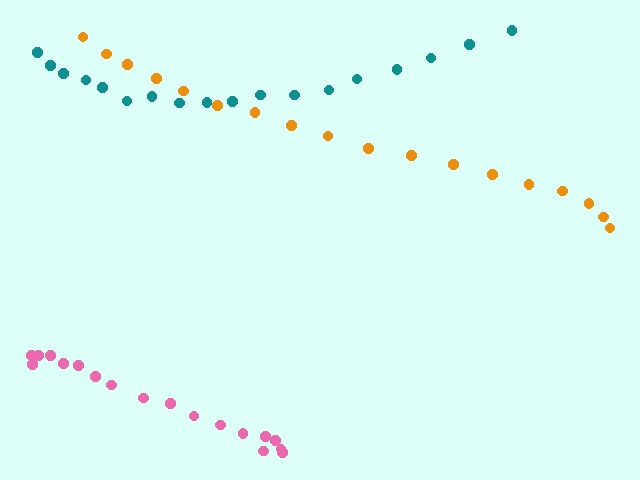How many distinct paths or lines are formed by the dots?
There are 3 distinct paths.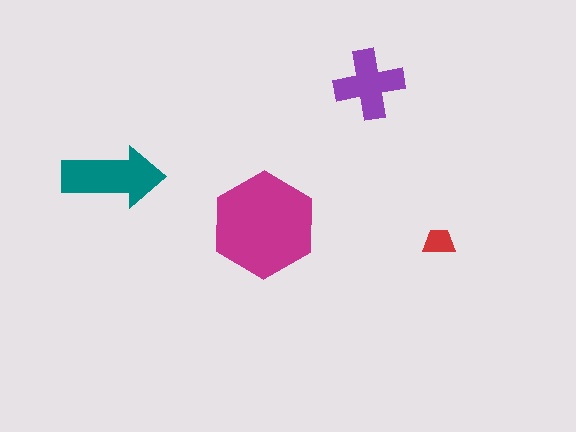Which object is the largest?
The magenta hexagon.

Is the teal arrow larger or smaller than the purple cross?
Larger.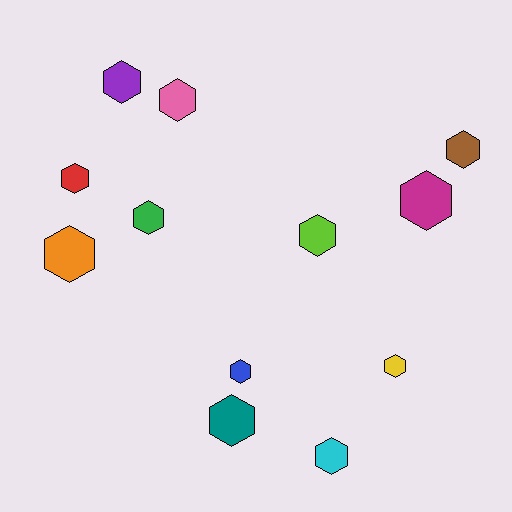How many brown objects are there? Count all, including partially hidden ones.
There is 1 brown object.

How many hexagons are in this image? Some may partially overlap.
There are 12 hexagons.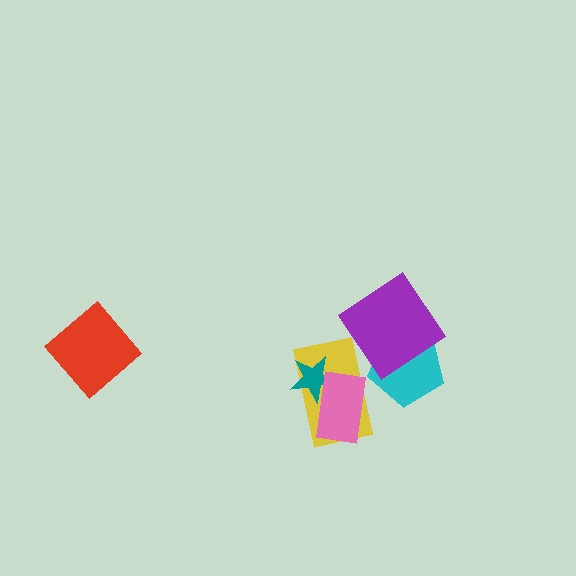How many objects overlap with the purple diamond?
1 object overlaps with the purple diamond.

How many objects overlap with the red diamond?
0 objects overlap with the red diamond.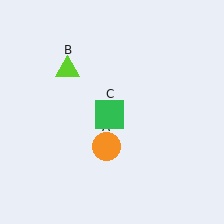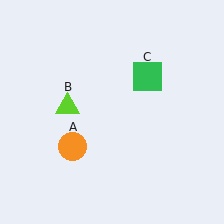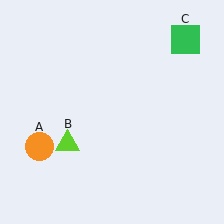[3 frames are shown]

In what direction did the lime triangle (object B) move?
The lime triangle (object B) moved down.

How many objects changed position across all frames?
3 objects changed position: orange circle (object A), lime triangle (object B), green square (object C).